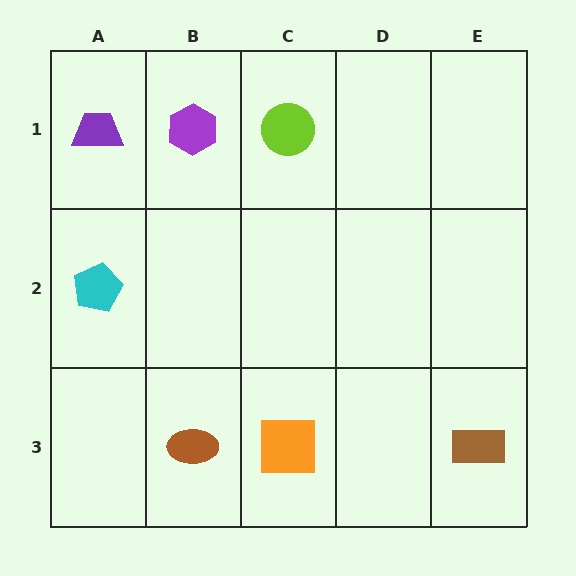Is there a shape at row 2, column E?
No, that cell is empty.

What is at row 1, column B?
A purple hexagon.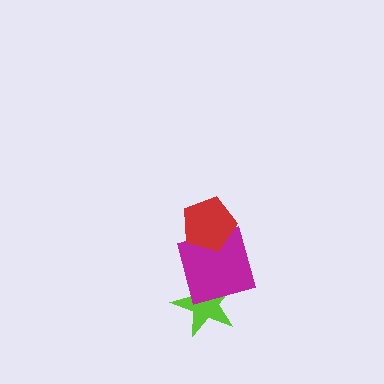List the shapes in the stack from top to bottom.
From top to bottom: the red pentagon, the magenta square, the lime star.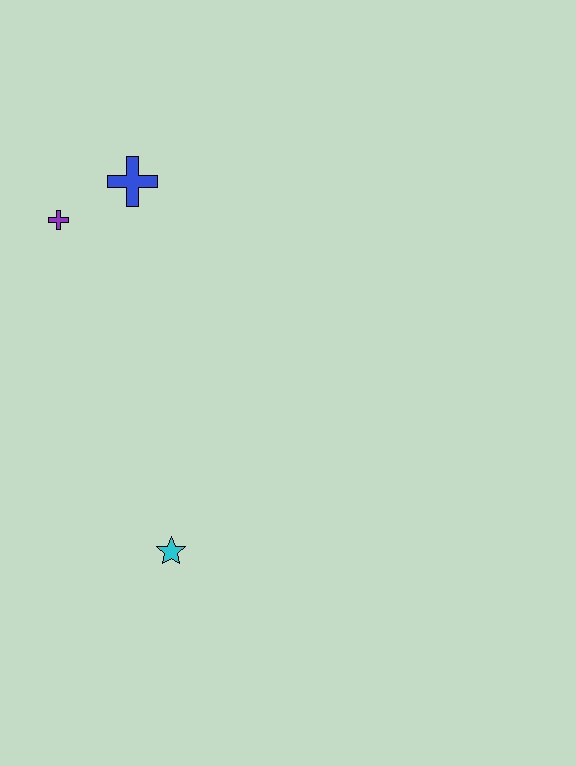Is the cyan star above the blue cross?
No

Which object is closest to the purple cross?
The blue cross is closest to the purple cross.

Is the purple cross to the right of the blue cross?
No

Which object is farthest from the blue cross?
The cyan star is farthest from the blue cross.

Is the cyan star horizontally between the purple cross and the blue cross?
No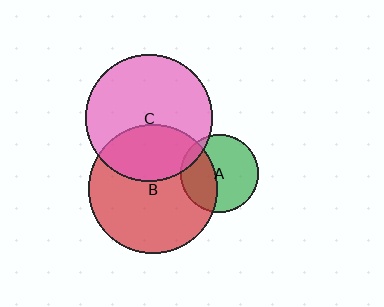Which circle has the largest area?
Circle B (red).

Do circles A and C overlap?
Yes.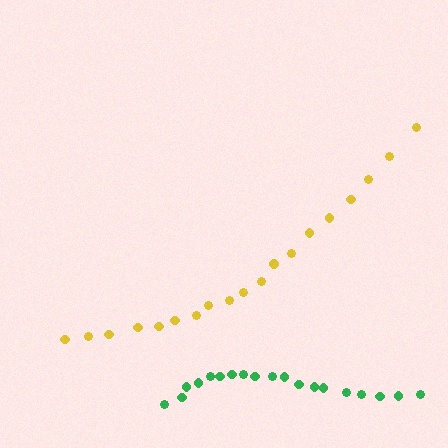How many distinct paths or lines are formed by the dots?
There are 2 distinct paths.